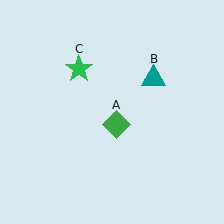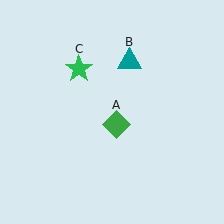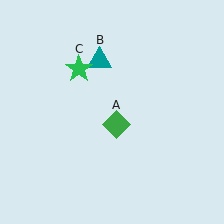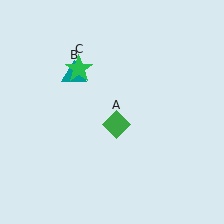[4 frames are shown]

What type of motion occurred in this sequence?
The teal triangle (object B) rotated counterclockwise around the center of the scene.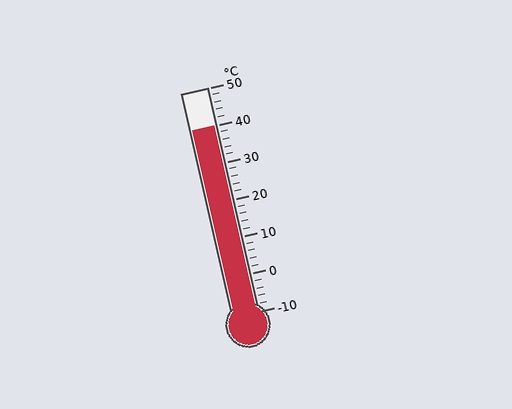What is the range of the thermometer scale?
The thermometer scale ranges from -10°C to 50°C.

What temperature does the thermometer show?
The thermometer shows approximately 40°C.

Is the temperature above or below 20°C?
The temperature is above 20°C.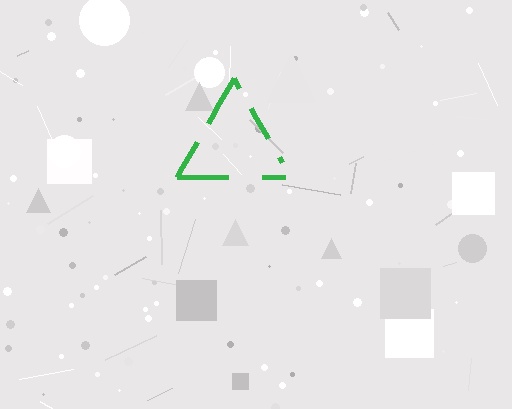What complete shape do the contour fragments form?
The contour fragments form a triangle.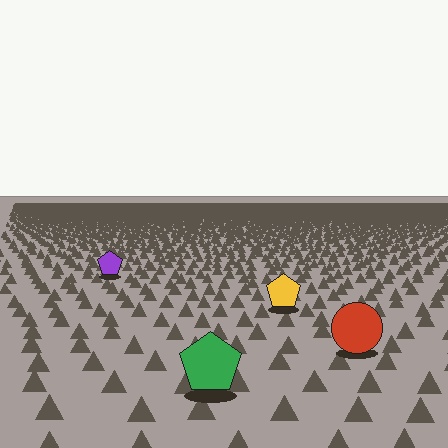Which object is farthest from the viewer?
The purple pentagon is farthest from the viewer. It appears smaller and the ground texture around it is denser.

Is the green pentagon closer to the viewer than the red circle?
Yes. The green pentagon is closer — you can tell from the texture gradient: the ground texture is coarser near it.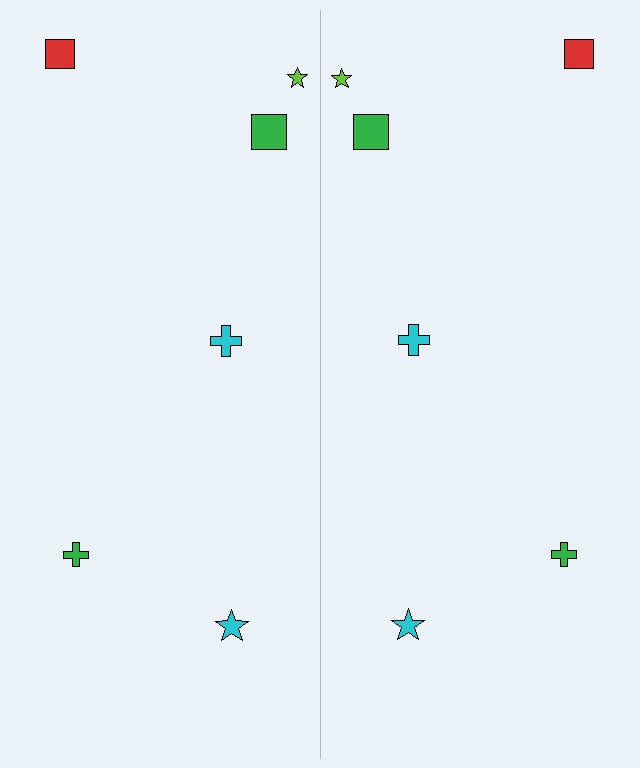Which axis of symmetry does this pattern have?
The pattern has a vertical axis of symmetry running through the center of the image.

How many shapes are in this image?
There are 12 shapes in this image.